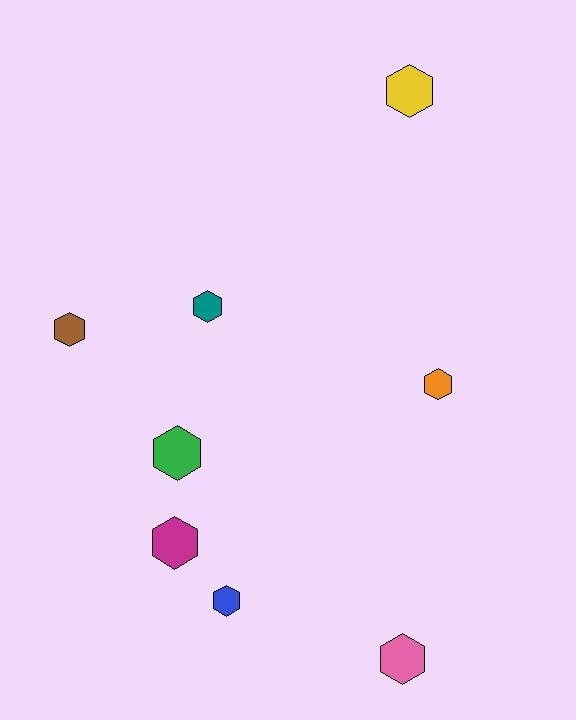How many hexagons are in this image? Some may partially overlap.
There are 8 hexagons.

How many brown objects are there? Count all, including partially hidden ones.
There is 1 brown object.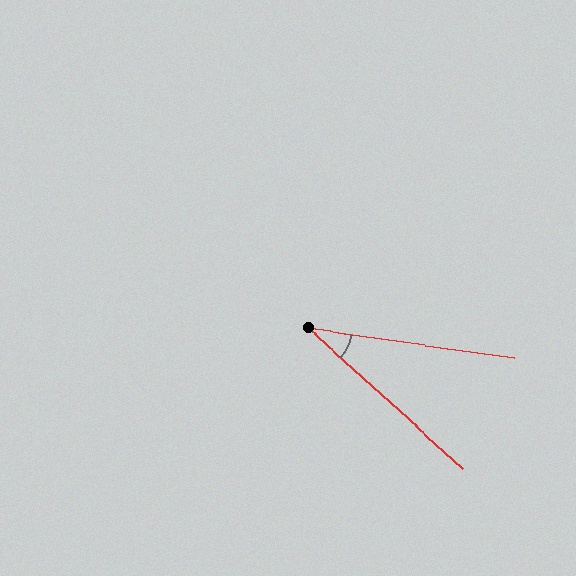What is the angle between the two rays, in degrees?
Approximately 34 degrees.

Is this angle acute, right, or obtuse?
It is acute.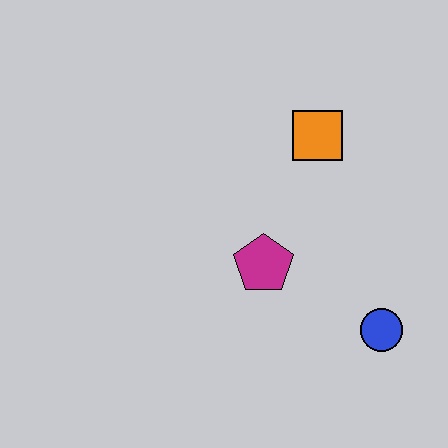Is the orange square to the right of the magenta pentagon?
Yes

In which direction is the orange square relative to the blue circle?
The orange square is above the blue circle.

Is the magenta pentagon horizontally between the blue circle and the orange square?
No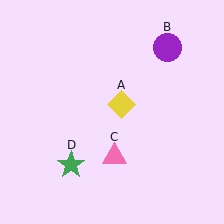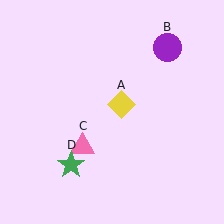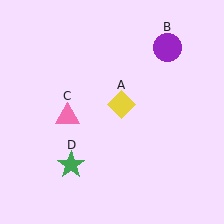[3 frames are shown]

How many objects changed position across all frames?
1 object changed position: pink triangle (object C).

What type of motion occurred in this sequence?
The pink triangle (object C) rotated clockwise around the center of the scene.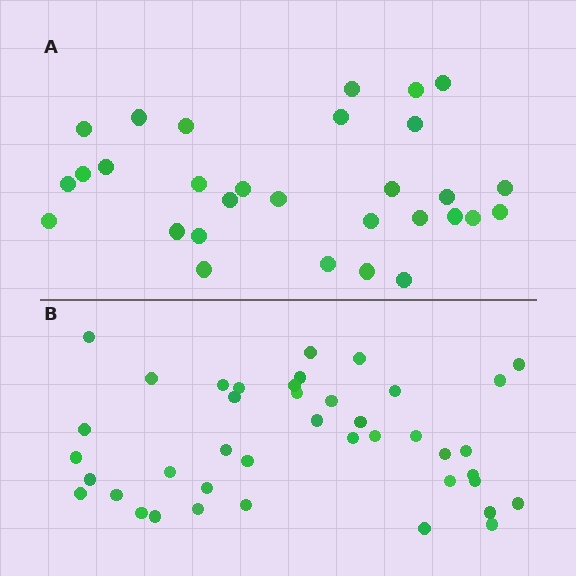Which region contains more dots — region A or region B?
Region B (the bottom region) has more dots.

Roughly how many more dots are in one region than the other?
Region B has roughly 12 or so more dots than region A.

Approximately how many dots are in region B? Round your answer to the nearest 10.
About 40 dots. (The exact count is 41, which rounds to 40.)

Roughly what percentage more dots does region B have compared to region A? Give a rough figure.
About 35% more.